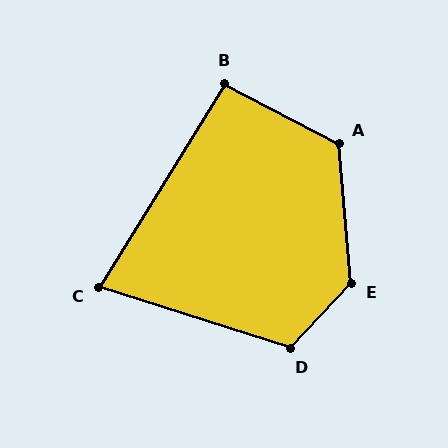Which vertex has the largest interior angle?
E, at approximately 132 degrees.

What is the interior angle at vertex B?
Approximately 94 degrees (approximately right).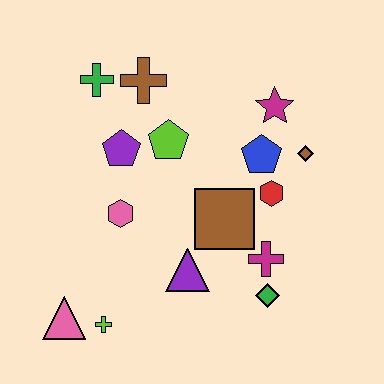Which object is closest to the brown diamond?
The blue pentagon is closest to the brown diamond.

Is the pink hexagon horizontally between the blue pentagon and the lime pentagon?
No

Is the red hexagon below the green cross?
Yes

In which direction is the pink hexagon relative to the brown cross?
The pink hexagon is below the brown cross.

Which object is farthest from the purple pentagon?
The green diamond is farthest from the purple pentagon.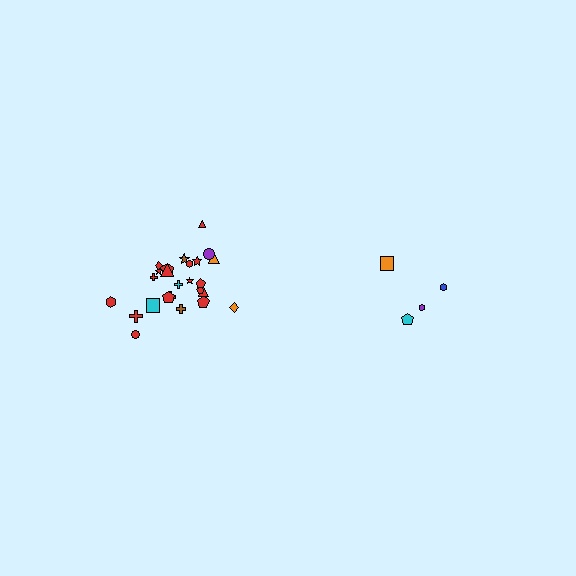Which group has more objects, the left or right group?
The left group.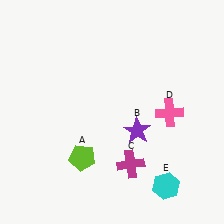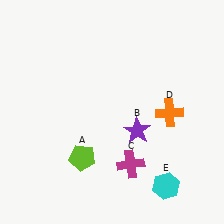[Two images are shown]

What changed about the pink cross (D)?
In Image 1, D is pink. In Image 2, it changed to orange.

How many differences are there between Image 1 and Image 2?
There is 1 difference between the two images.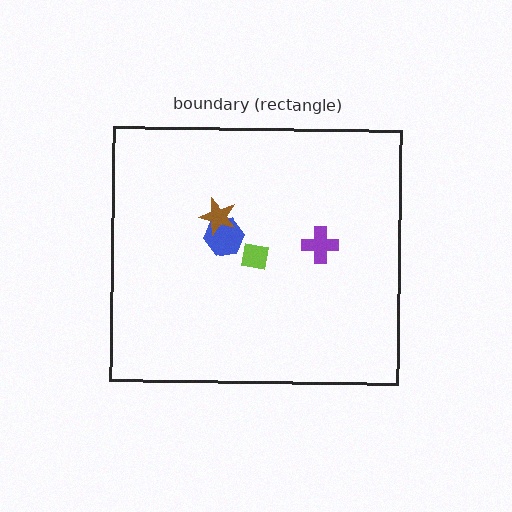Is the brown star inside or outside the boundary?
Inside.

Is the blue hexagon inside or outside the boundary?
Inside.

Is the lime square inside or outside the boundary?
Inside.